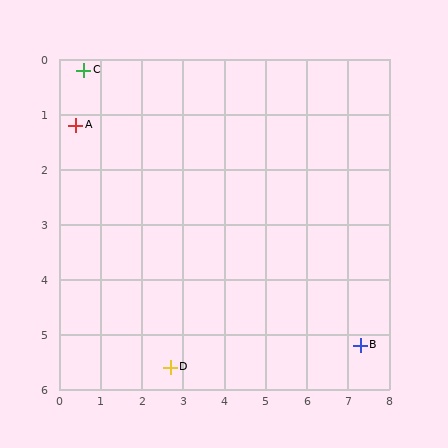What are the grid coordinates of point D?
Point D is at approximately (2.7, 5.6).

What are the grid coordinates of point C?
Point C is at approximately (0.6, 0.2).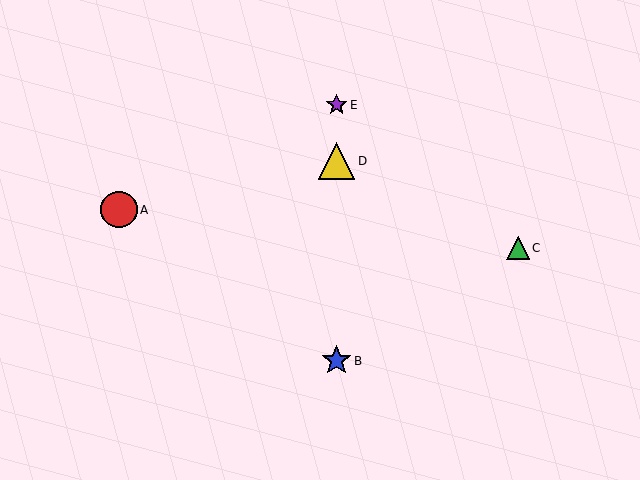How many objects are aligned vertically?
3 objects (B, D, E) are aligned vertically.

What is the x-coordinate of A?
Object A is at x≈119.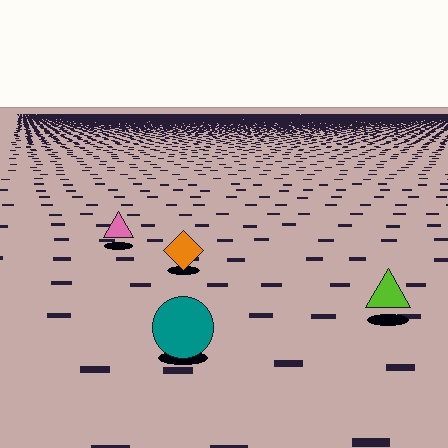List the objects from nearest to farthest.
From nearest to farthest: the teal circle, the lime triangle, the orange diamond, the pink triangle.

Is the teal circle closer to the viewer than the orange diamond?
Yes. The teal circle is closer — you can tell from the texture gradient: the ground texture is coarser near it.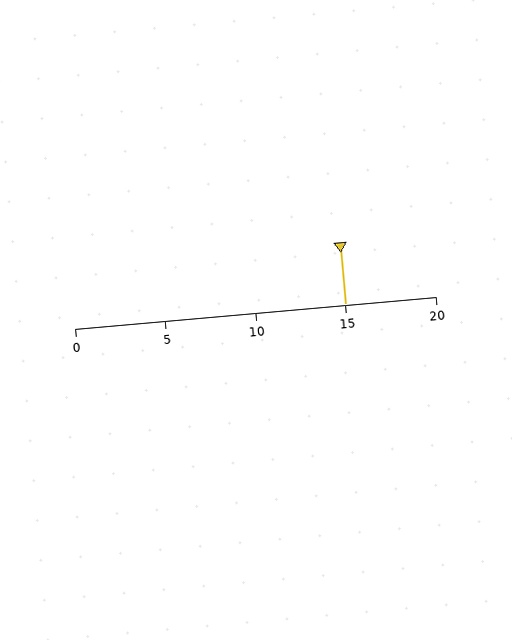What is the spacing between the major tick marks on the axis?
The major ticks are spaced 5 apart.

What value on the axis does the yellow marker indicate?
The marker indicates approximately 15.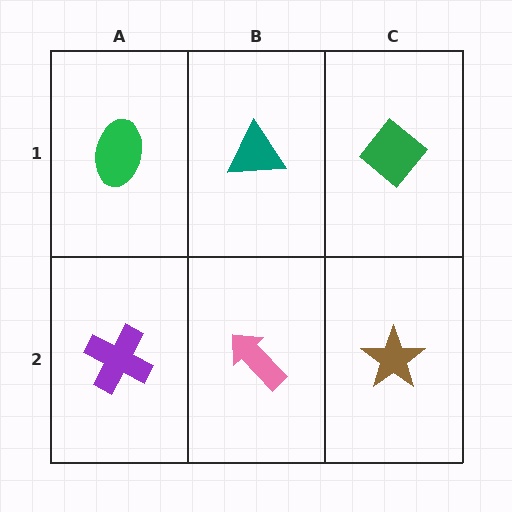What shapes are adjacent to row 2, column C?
A green diamond (row 1, column C), a pink arrow (row 2, column B).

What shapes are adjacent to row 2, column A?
A green ellipse (row 1, column A), a pink arrow (row 2, column B).